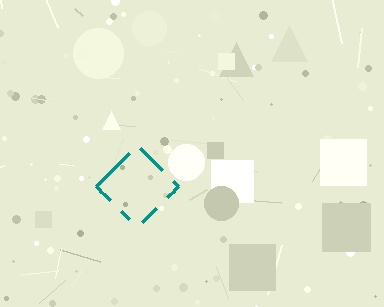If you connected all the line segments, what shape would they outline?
They would outline a diamond.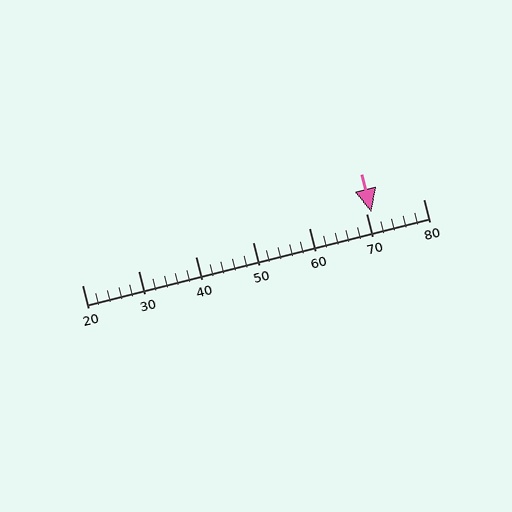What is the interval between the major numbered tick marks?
The major tick marks are spaced 10 units apart.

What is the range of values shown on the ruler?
The ruler shows values from 20 to 80.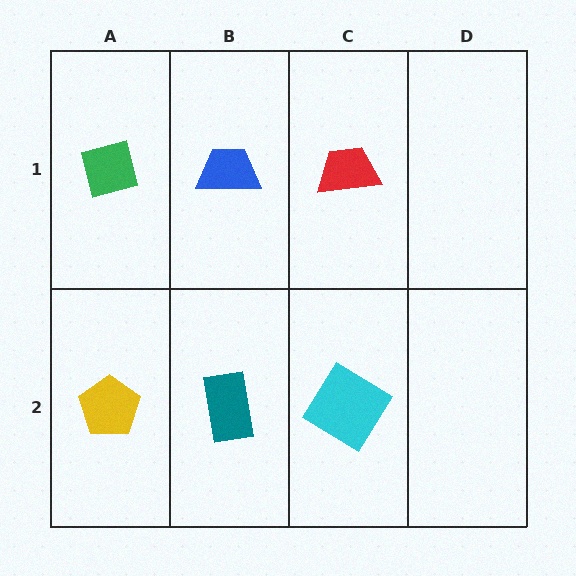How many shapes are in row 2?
3 shapes.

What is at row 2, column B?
A teal rectangle.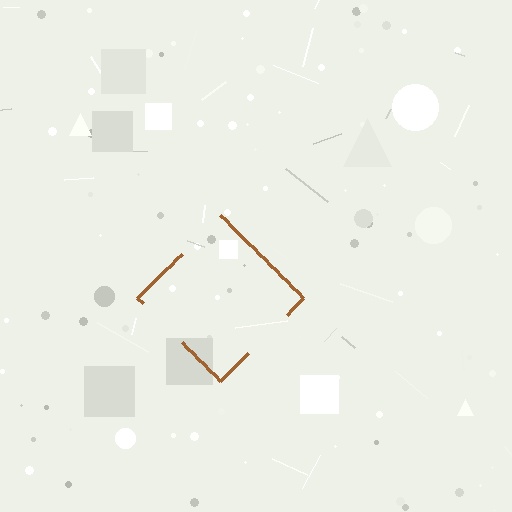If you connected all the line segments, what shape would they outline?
They would outline a diamond.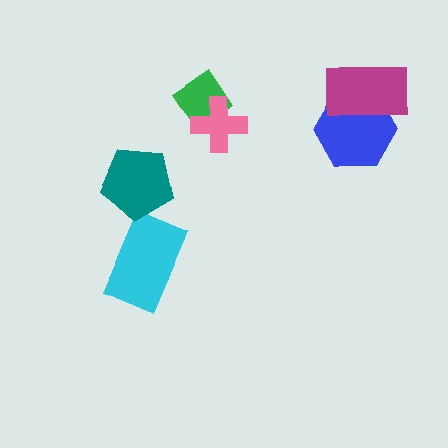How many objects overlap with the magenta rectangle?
1 object overlaps with the magenta rectangle.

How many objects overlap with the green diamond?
1 object overlaps with the green diamond.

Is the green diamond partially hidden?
Yes, it is partially covered by another shape.